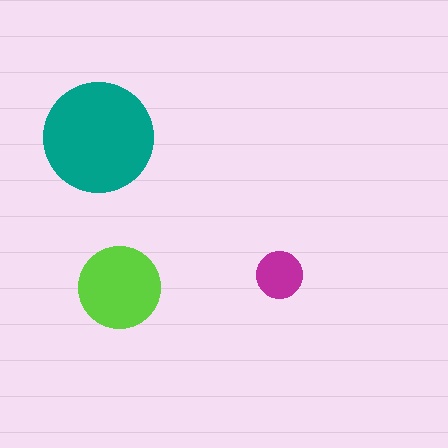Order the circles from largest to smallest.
the teal one, the lime one, the magenta one.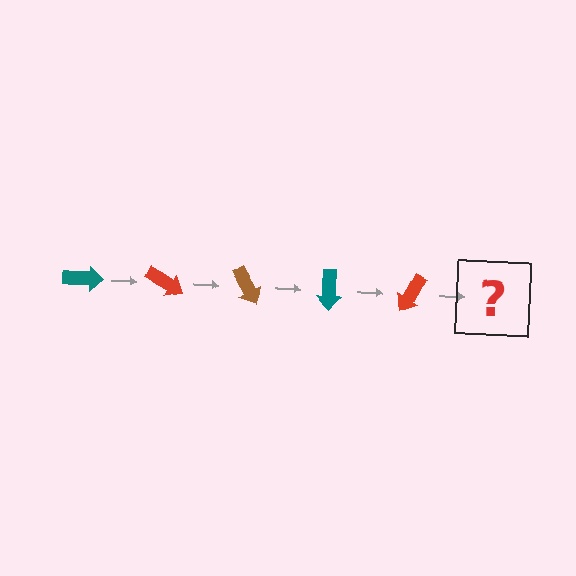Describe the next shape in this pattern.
It should be a brown arrow, rotated 150 degrees from the start.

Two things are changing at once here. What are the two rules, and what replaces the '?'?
The two rules are that it rotates 30 degrees each step and the color cycles through teal, red, and brown. The '?' should be a brown arrow, rotated 150 degrees from the start.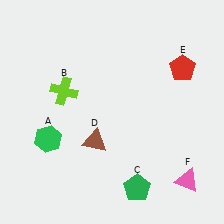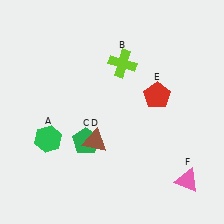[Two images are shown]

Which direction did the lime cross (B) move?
The lime cross (B) moved right.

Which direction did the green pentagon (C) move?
The green pentagon (C) moved left.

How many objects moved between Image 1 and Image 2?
3 objects moved between the two images.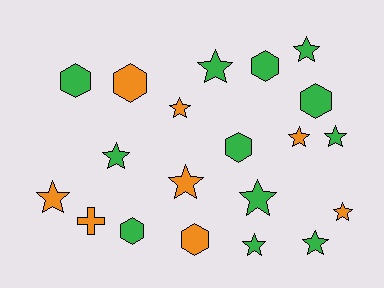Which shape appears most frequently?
Star, with 12 objects.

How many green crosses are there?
There are no green crosses.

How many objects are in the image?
There are 20 objects.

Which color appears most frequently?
Green, with 12 objects.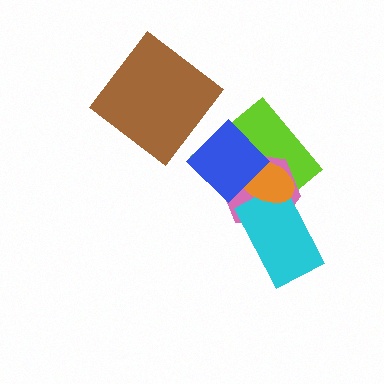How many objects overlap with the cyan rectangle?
3 objects overlap with the cyan rectangle.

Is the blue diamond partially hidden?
No, no other shape covers it.